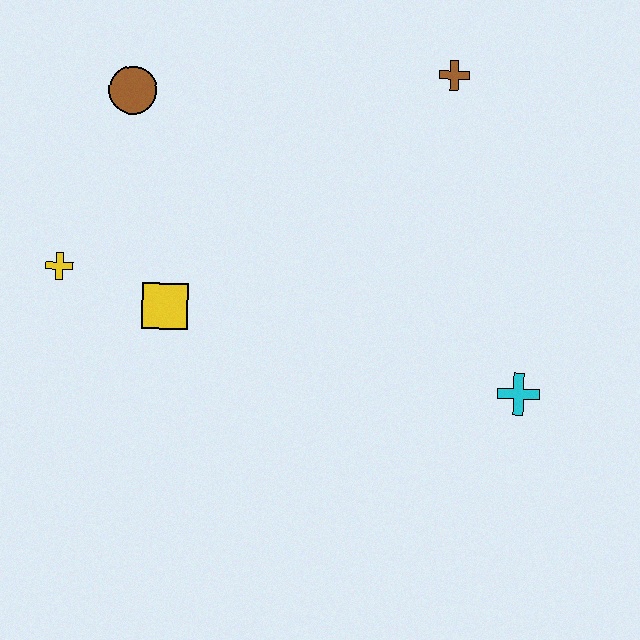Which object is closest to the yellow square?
The yellow cross is closest to the yellow square.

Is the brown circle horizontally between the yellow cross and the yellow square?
Yes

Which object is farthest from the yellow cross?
The cyan cross is farthest from the yellow cross.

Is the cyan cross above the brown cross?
No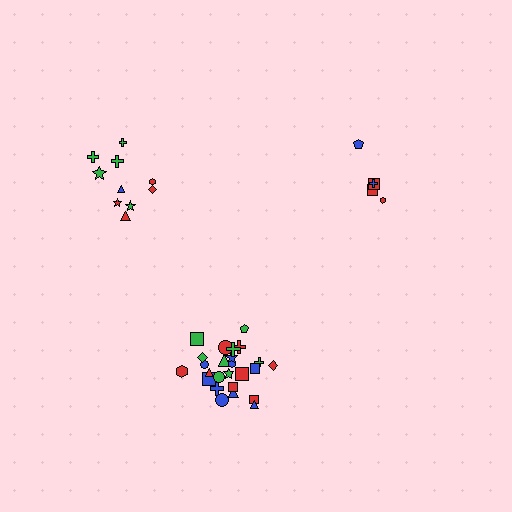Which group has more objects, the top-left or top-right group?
The top-left group.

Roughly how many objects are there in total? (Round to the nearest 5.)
Roughly 40 objects in total.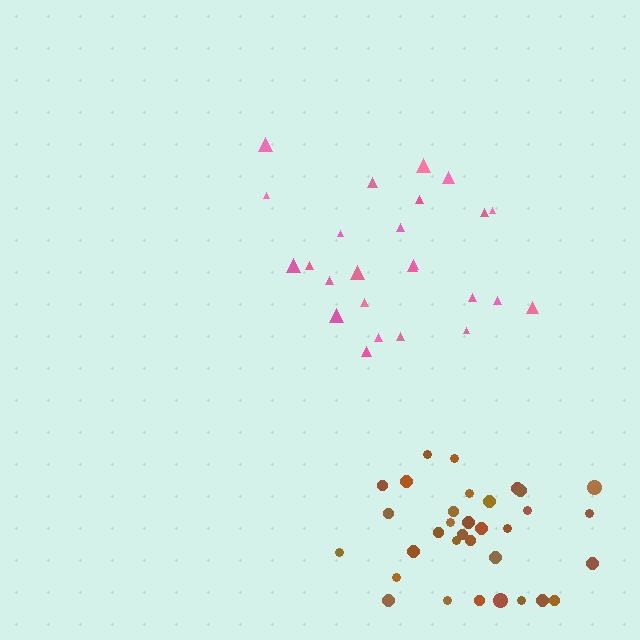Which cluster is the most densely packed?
Brown.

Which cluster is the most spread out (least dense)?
Pink.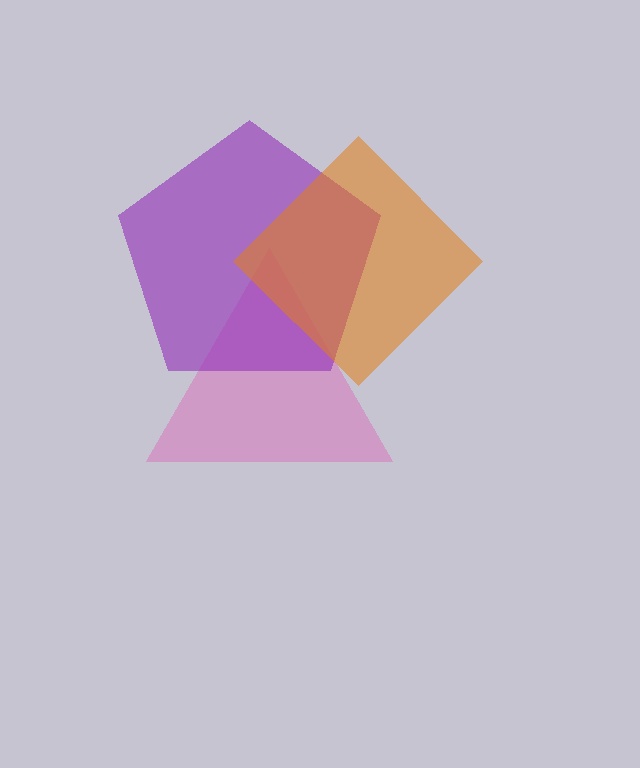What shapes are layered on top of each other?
The layered shapes are: a pink triangle, a purple pentagon, an orange diamond.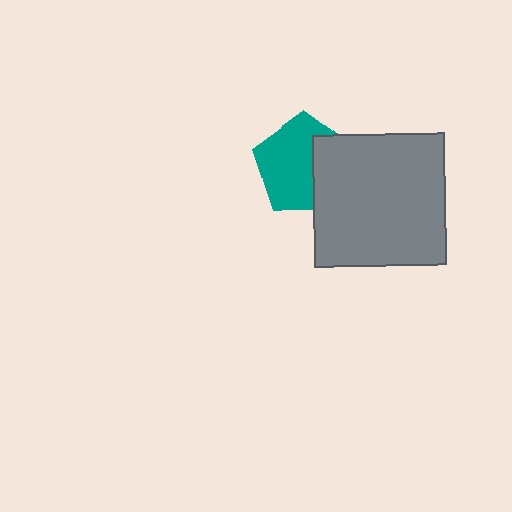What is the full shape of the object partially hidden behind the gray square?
The partially hidden object is a teal pentagon.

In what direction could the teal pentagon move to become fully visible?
The teal pentagon could move left. That would shift it out from behind the gray square entirely.